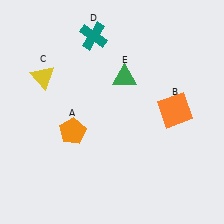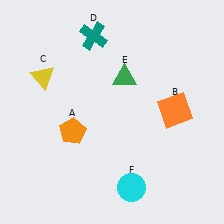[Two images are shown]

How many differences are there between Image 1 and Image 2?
There is 1 difference between the two images.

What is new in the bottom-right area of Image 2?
A cyan circle (F) was added in the bottom-right area of Image 2.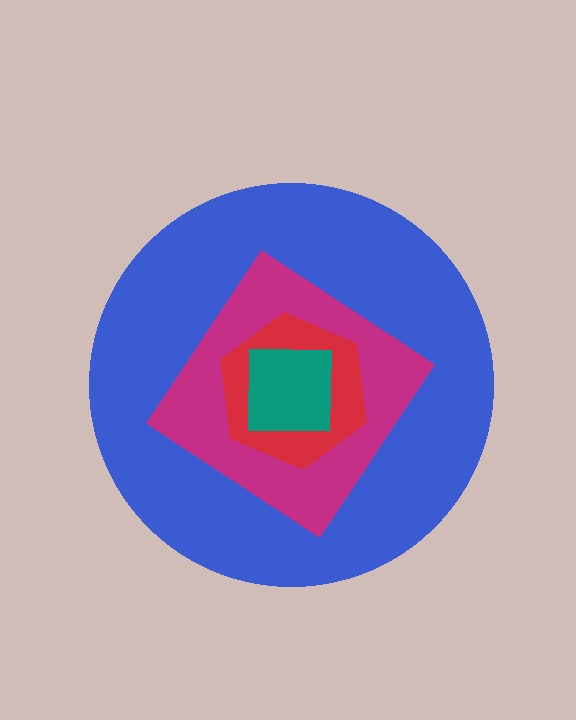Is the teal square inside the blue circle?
Yes.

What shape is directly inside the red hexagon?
The teal square.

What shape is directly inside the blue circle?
The magenta diamond.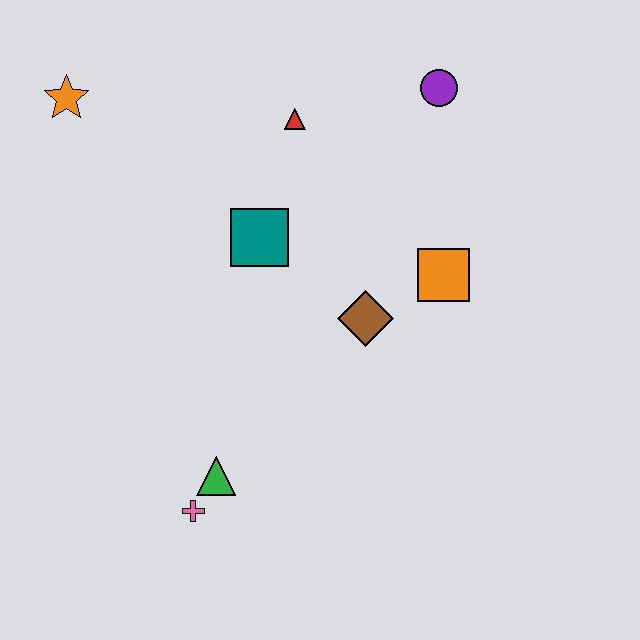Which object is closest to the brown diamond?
The orange square is closest to the brown diamond.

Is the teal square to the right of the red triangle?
No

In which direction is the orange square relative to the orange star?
The orange square is to the right of the orange star.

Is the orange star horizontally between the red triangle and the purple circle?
No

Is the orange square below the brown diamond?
No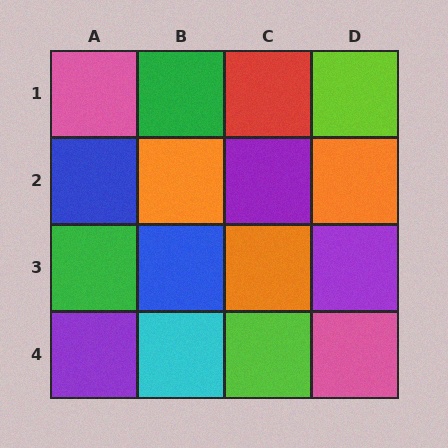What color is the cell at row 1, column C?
Red.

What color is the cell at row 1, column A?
Pink.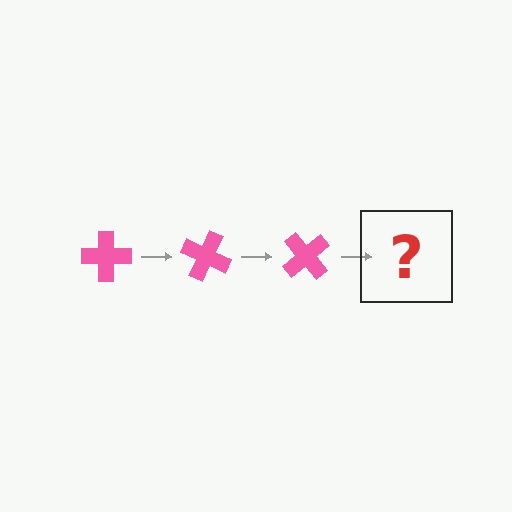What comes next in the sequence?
The next element should be a pink cross rotated 75 degrees.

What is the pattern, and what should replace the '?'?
The pattern is that the cross rotates 25 degrees each step. The '?' should be a pink cross rotated 75 degrees.